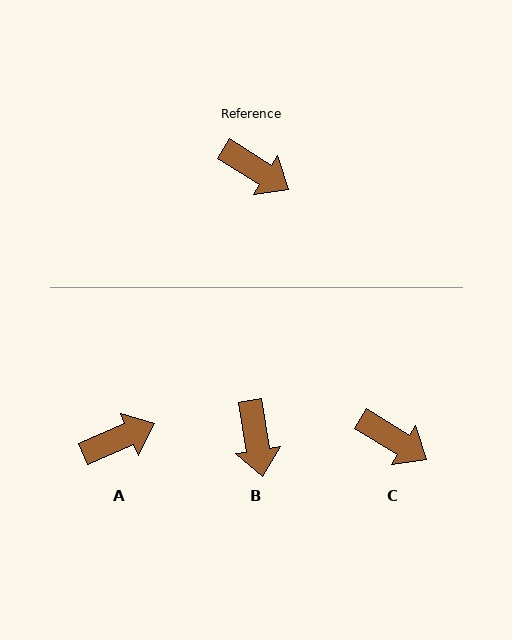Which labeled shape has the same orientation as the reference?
C.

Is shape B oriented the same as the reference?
No, it is off by about 49 degrees.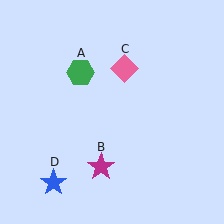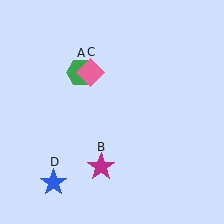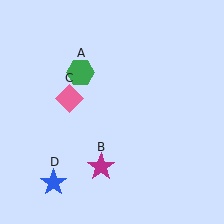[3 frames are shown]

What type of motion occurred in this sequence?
The pink diamond (object C) rotated counterclockwise around the center of the scene.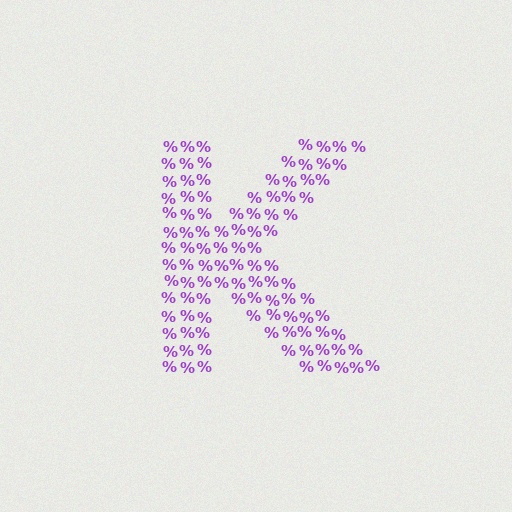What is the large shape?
The large shape is the letter K.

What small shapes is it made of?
It is made of small percent signs.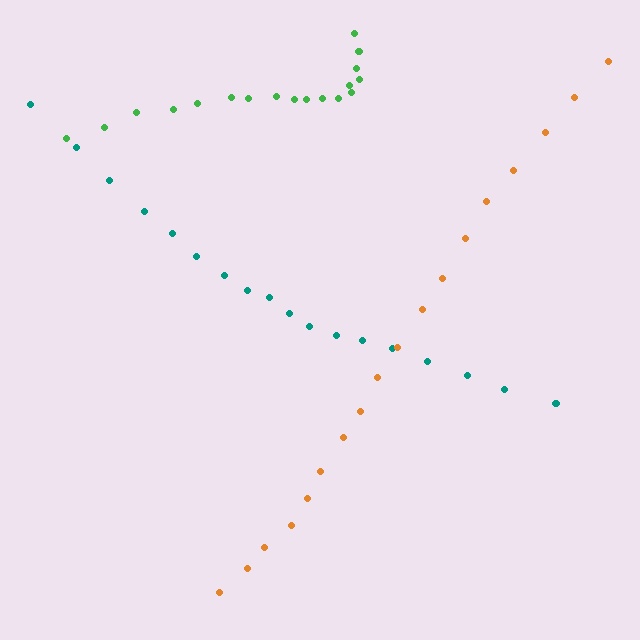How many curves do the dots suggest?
There are 3 distinct paths.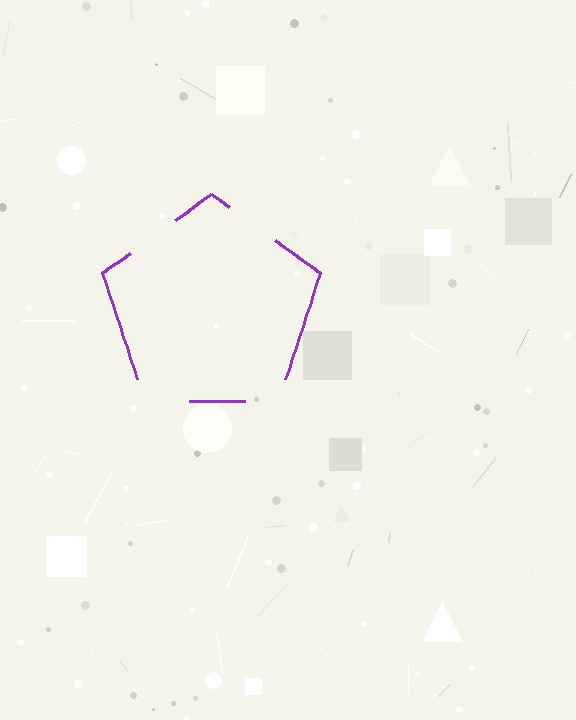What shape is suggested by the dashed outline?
The dashed outline suggests a pentagon.